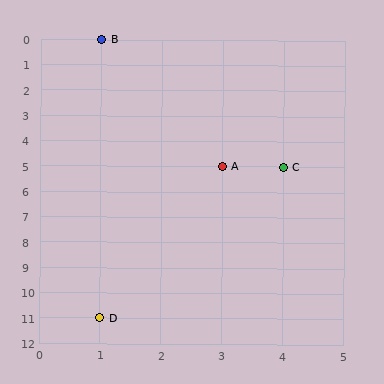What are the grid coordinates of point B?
Point B is at grid coordinates (1, 0).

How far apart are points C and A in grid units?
Points C and A are 1 column apart.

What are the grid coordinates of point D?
Point D is at grid coordinates (1, 11).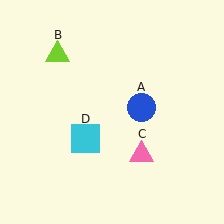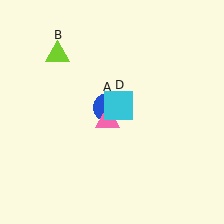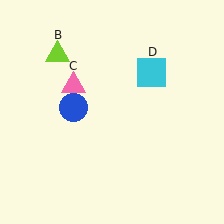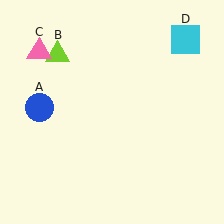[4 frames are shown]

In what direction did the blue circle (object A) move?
The blue circle (object A) moved left.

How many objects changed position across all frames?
3 objects changed position: blue circle (object A), pink triangle (object C), cyan square (object D).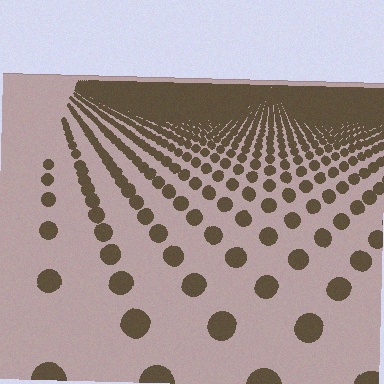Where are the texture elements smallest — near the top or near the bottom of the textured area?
Near the top.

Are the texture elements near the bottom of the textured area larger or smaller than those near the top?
Larger. Near the bottom, elements are closer to the viewer and appear at a bigger on-screen size.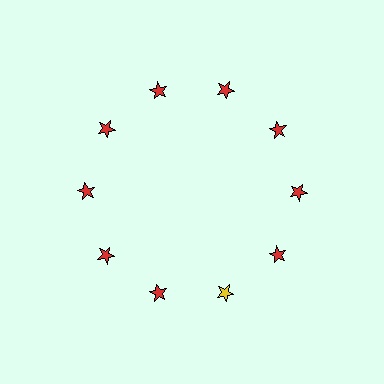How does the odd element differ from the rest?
It has a different color: yellow instead of red.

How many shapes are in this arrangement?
There are 10 shapes arranged in a ring pattern.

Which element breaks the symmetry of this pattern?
The yellow star at roughly the 5 o'clock position breaks the symmetry. All other shapes are red stars.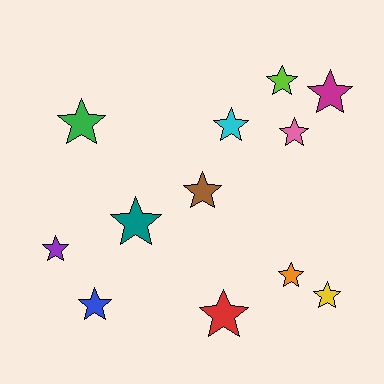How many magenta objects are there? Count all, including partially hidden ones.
There is 1 magenta object.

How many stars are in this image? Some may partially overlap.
There are 12 stars.